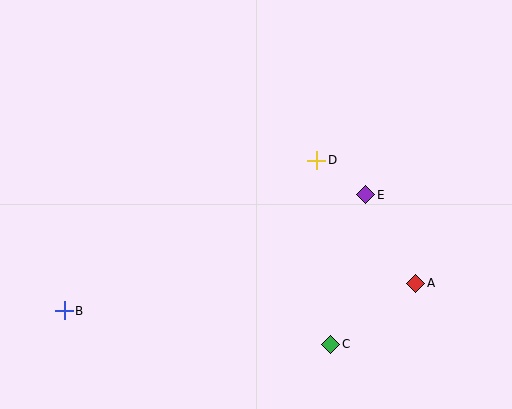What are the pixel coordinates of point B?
Point B is at (64, 311).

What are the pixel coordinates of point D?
Point D is at (317, 160).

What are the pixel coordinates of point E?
Point E is at (366, 195).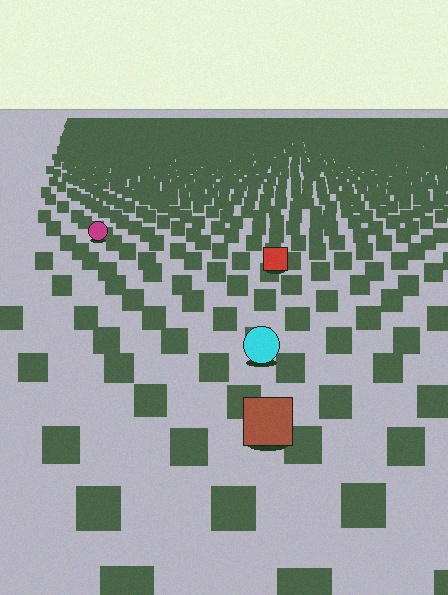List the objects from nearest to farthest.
From nearest to farthest: the brown square, the cyan circle, the red square, the magenta circle.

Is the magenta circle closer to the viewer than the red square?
No. The red square is closer — you can tell from the texture gradient: the ground texture is coarser near it.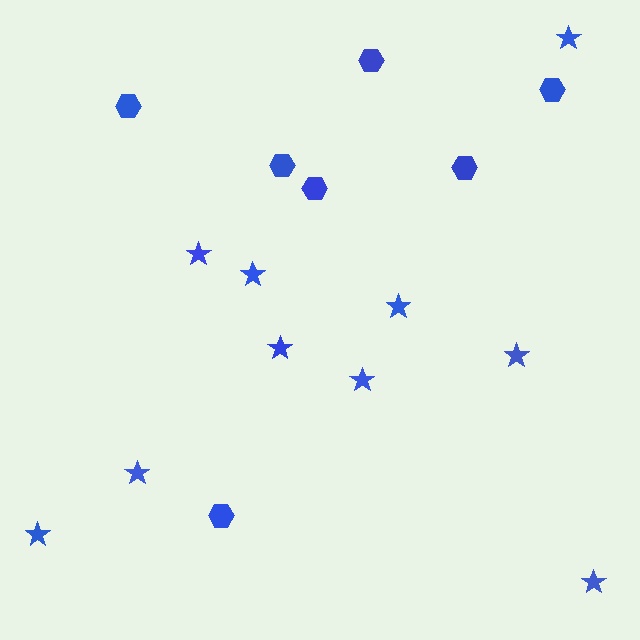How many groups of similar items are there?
There are 2 groups: one group of stars (10) and one group of hexagons (7).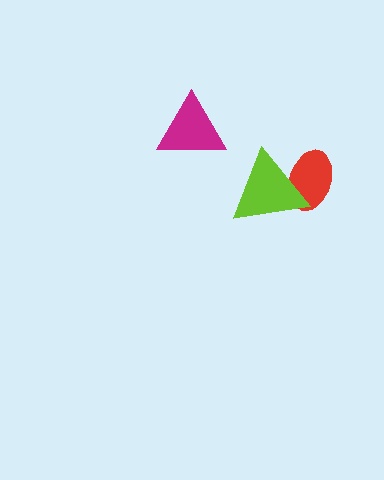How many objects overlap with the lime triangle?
1 object overlaps with the lime triangle.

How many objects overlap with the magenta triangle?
0 objects overlap with the magenta triangle.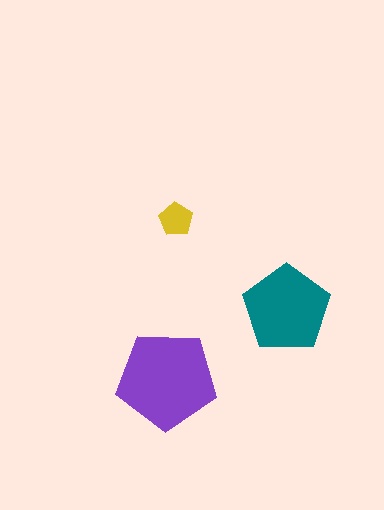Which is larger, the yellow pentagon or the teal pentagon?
The teal one.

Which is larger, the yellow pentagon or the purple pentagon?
The purple one.